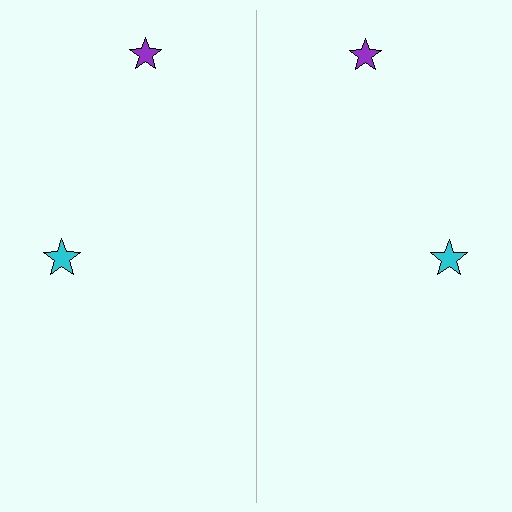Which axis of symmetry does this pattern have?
The pattern has a vertical axis of symmetry running through the center of the image.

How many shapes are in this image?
There are 4 shapes in this image.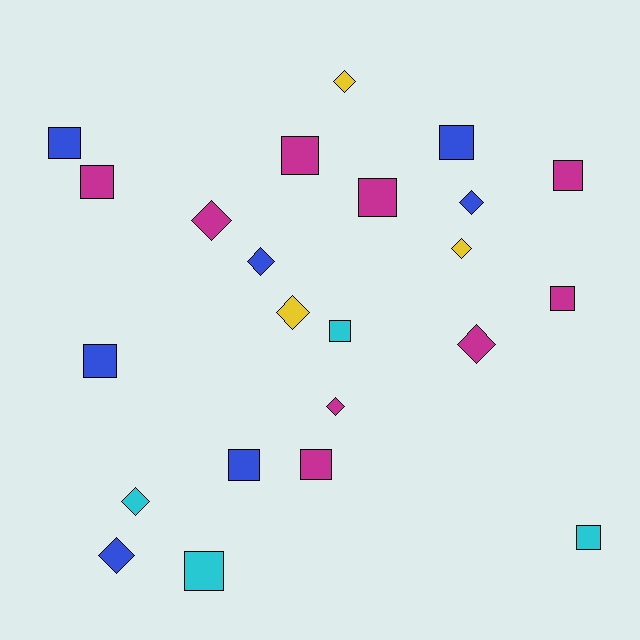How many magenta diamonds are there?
There are 3 magenta diamonds.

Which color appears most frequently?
Magenta, with 9 objects.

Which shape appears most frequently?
Square, with 13 objects.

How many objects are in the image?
There are 23 objects.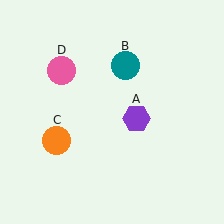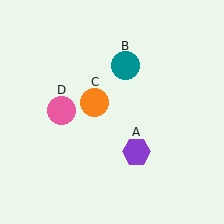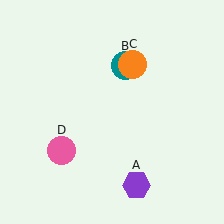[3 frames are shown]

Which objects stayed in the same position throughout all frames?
Teal circle (object B) remained stationary.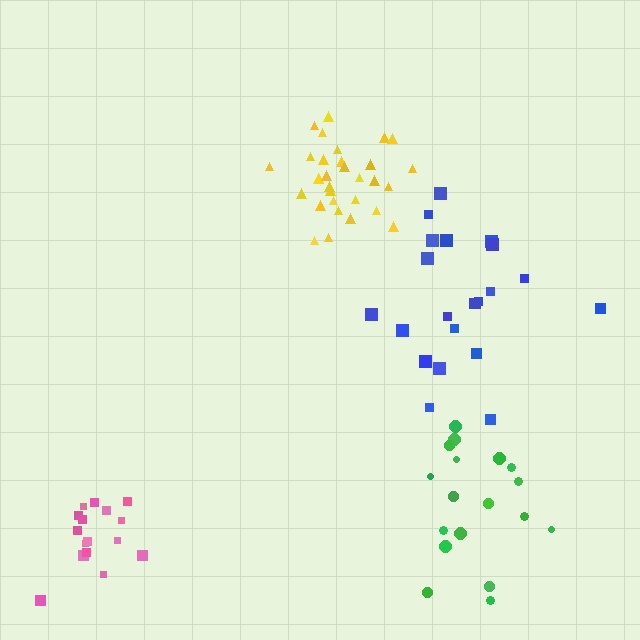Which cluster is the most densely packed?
Yellow.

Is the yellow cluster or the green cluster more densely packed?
Yellow.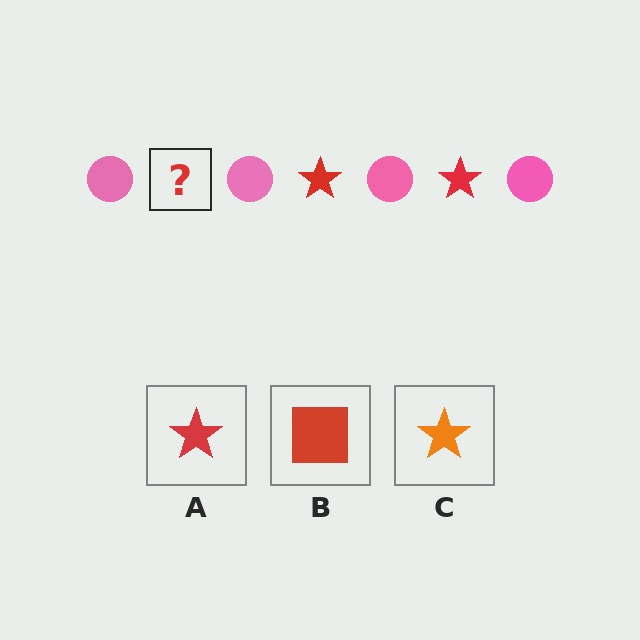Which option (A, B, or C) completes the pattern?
A.